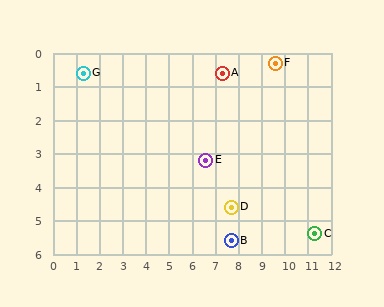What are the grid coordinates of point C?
Point C is at approximately (11.3, 5.4).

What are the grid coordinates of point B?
Point B is at approximately (7.7, 5.6).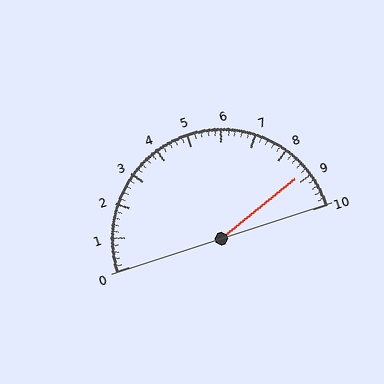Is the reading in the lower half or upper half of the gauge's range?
The reading is in the upper half of the range (0 to 10).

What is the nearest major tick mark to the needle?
The nearest major tick mark is 9.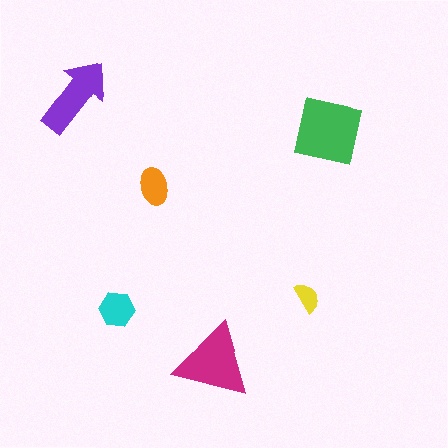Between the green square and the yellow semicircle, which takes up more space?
The green square.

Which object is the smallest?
The yellow semicircle.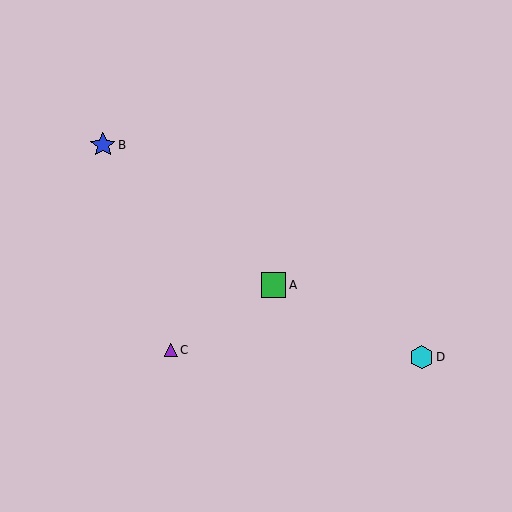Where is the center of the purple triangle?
The center of the purple triangle is at (171, 350).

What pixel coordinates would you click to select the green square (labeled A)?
Click at (273, 285) to select the green square A.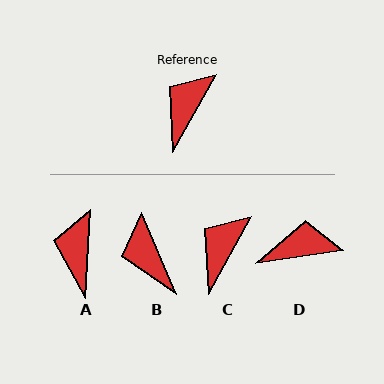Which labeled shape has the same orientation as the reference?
C.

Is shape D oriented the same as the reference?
No, it is off by about 53 degrees.